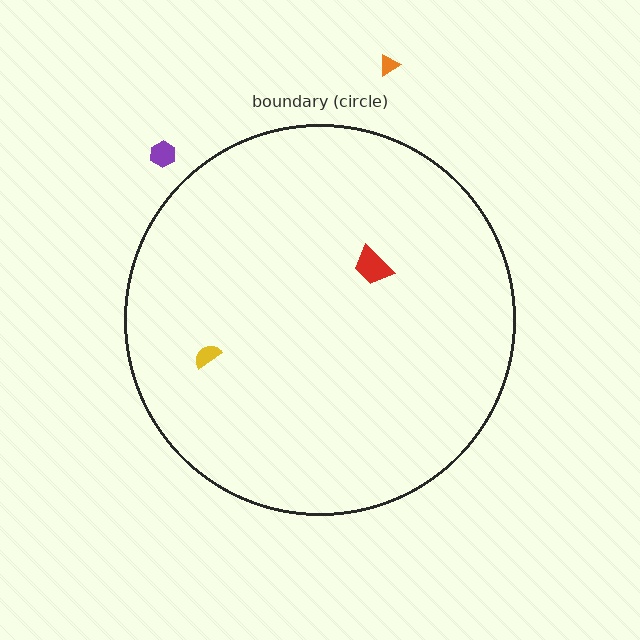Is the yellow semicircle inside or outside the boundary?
Inside.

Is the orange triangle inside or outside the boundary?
Outside.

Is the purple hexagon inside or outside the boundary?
Outside.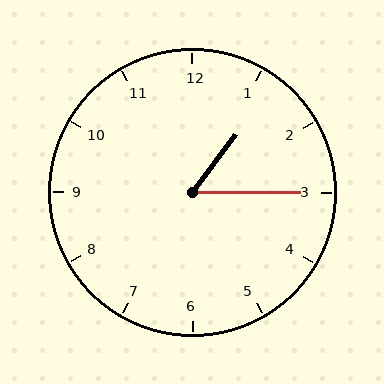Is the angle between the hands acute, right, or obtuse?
It is acute.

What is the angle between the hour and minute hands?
Approximately 52 degrees.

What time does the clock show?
1:15.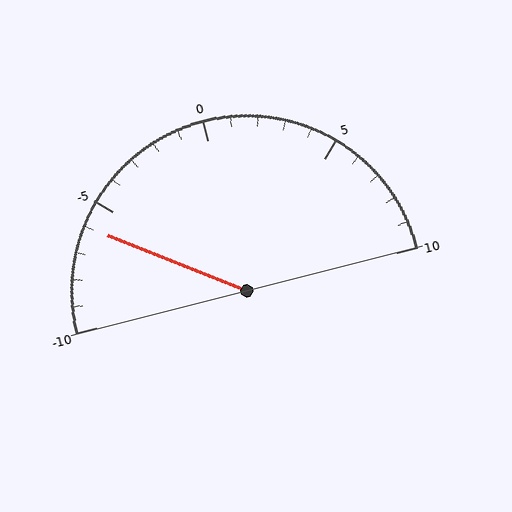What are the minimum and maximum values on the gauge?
The gauge ranges from -10 to 10.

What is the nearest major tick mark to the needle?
The nearest major tick mark is -5.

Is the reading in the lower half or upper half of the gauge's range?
The reading is in the lower half of the range (-10 to 10).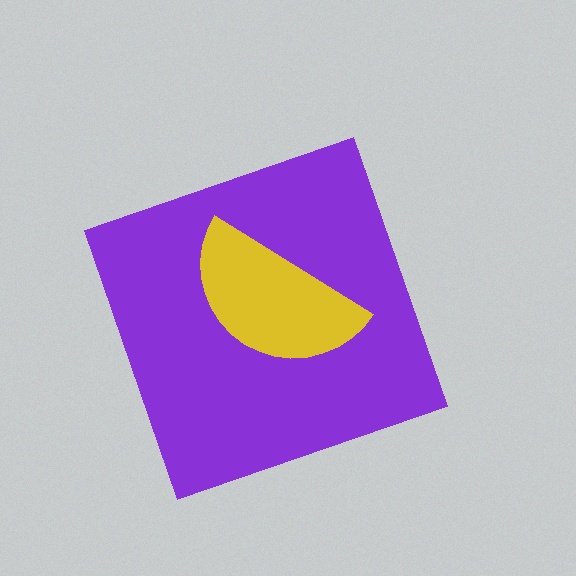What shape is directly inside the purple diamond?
The yellow semicircle.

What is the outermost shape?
The purple diamond.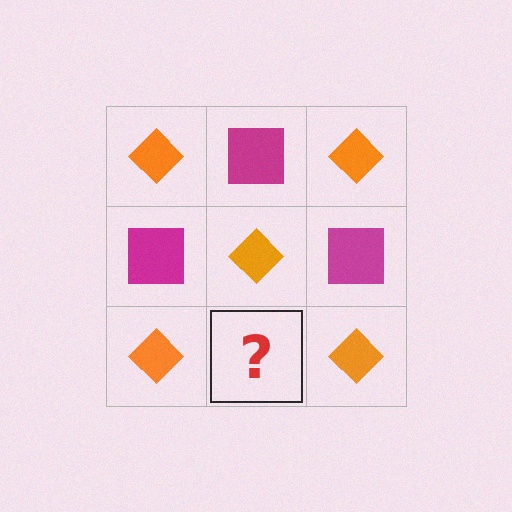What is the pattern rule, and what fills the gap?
The rule is that it alternates orange diamond and magenta square in a checkerboard pattern. The gap should be filled with a magenta square.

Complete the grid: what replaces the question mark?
The question mark should be replaced with a magenta square.